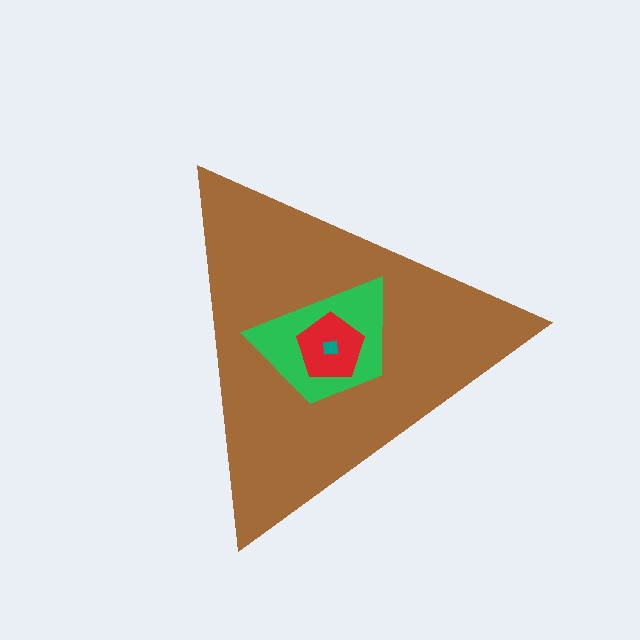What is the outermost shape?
The brown triangle.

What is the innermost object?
The teal square.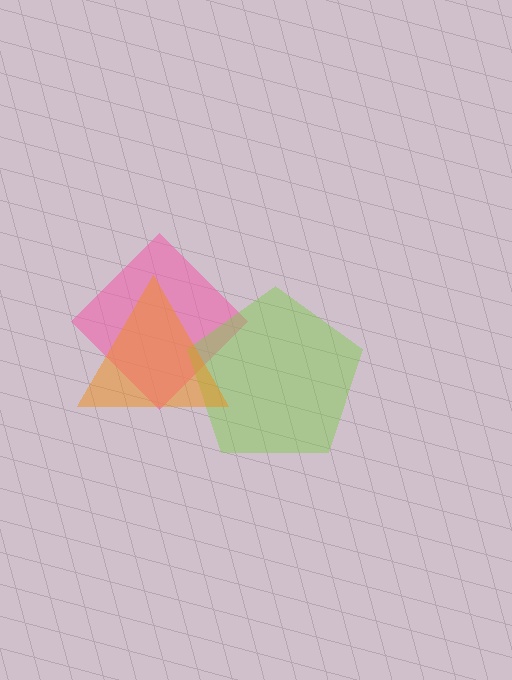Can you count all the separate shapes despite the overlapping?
Yes, there are 3 separate shapes.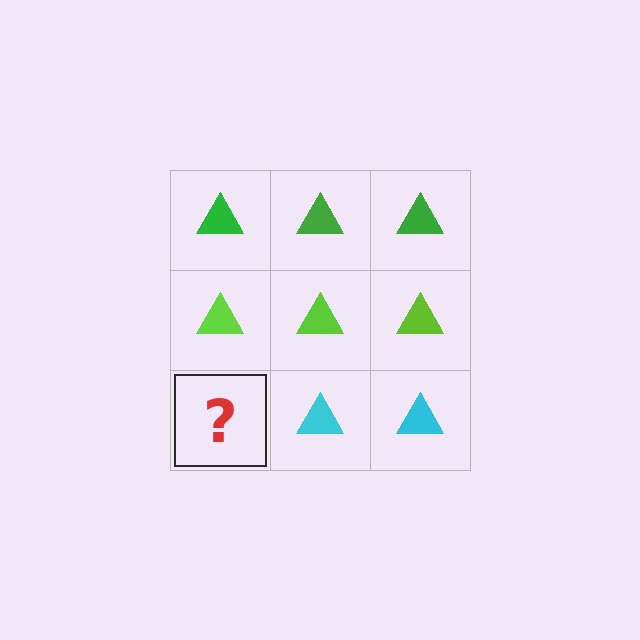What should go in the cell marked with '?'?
The missing cell should contain a cyan triangle.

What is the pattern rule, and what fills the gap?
The rule is that each row has a consistent color. The gap should be filled with a cyan triangle.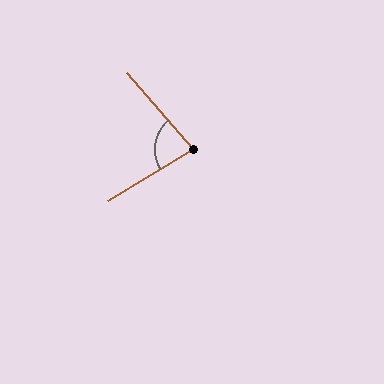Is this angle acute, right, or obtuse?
It is acute.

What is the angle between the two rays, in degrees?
Approximately 81 degrees.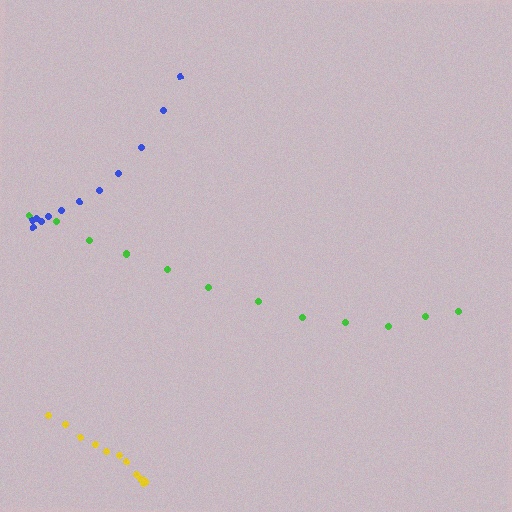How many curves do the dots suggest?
There are 3 distinct paths.